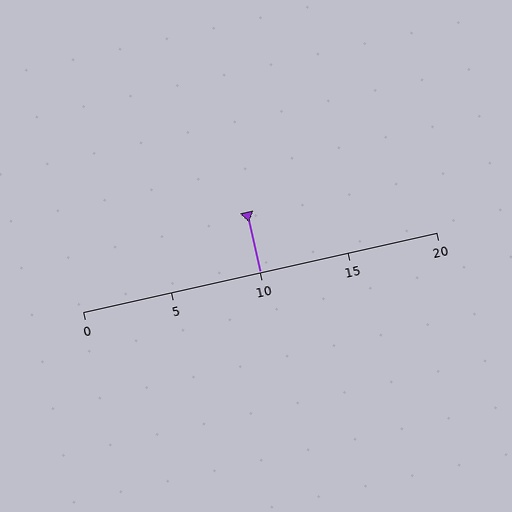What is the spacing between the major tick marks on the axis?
The major ticks are spaced 5 apart.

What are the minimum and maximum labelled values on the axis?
The axis runs from 0 to 20.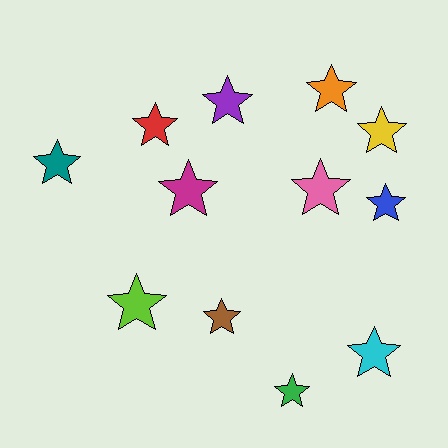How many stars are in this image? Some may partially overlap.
There are 12 stars.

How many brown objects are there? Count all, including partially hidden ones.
There is 1 brown object.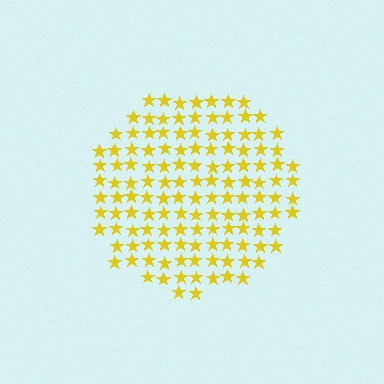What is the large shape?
The large shape is a circle.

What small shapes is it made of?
It is made of small stars.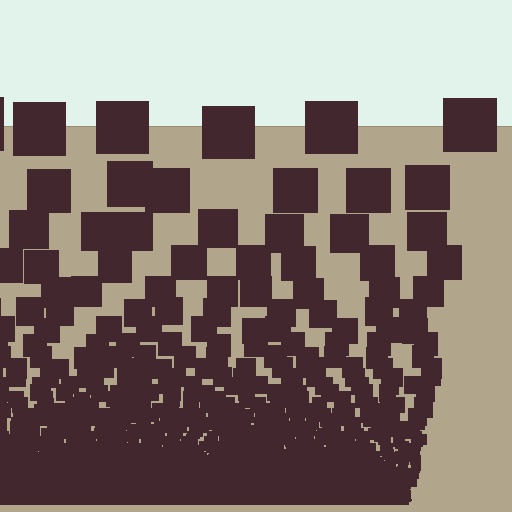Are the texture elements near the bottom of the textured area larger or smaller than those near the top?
Smaller. The gradient is inverted — elements near the bottom are smaller and denser.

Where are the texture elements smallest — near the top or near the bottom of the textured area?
Near the bottom.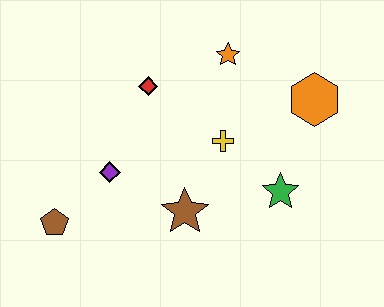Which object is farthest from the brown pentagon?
The orange hexagon is farthest from the brown pentagon.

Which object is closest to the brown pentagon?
The purple diamond is closest to the brown pentagon.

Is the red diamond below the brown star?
No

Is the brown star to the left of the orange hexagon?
Yes